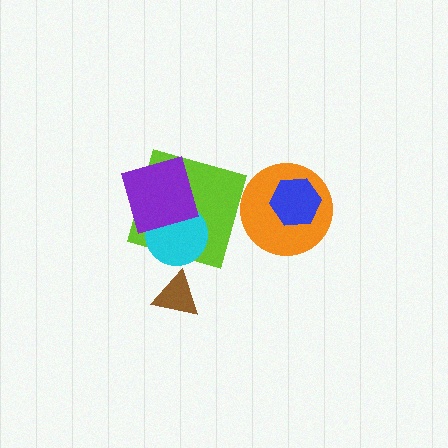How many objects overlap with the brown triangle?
0 objects overlap with the brown triangle.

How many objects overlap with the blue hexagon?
1 object overlaps with the blue hexagon.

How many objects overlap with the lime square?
2 objects overlap with the lime square.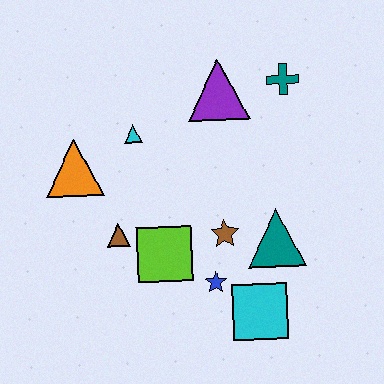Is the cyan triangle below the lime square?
No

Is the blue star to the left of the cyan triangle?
No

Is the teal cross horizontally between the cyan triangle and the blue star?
No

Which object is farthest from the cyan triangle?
The cyan square is farthest from the cyan triangle.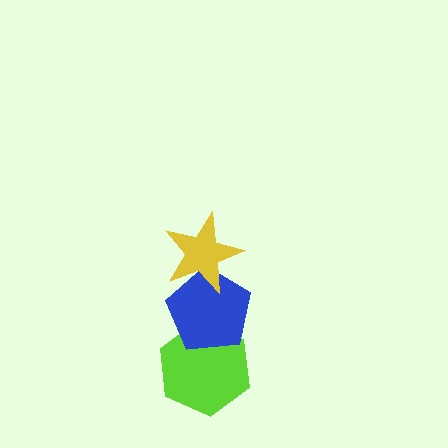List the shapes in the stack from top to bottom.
From top to bottom: the yellow star, the blue pentagon, the lime hexagon.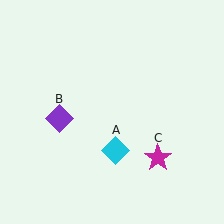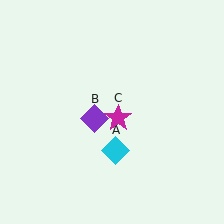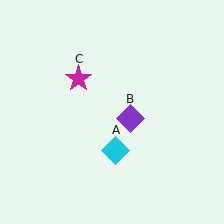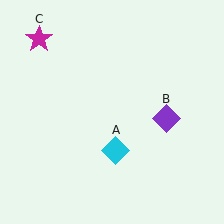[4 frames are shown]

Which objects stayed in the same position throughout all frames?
Cyan diamond (object A) remained stationary.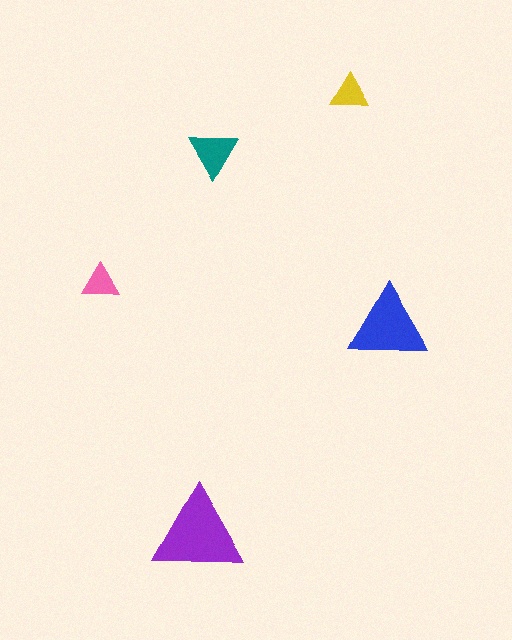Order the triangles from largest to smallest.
the purple one, the blue one, the teal one, the yellow one, the pink one.